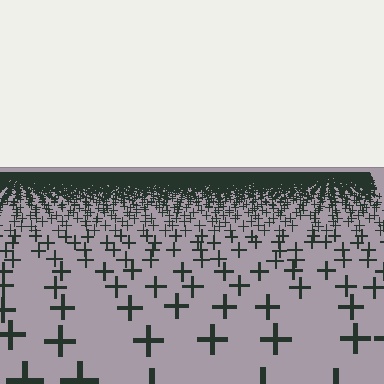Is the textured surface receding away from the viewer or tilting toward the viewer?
The surface is receding away from the viewer. Texture elements get smaller and denser toward the top.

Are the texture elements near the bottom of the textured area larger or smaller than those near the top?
Larger. Near the bottom, elements are closer to the viewer and appear at a bigger on-screen size.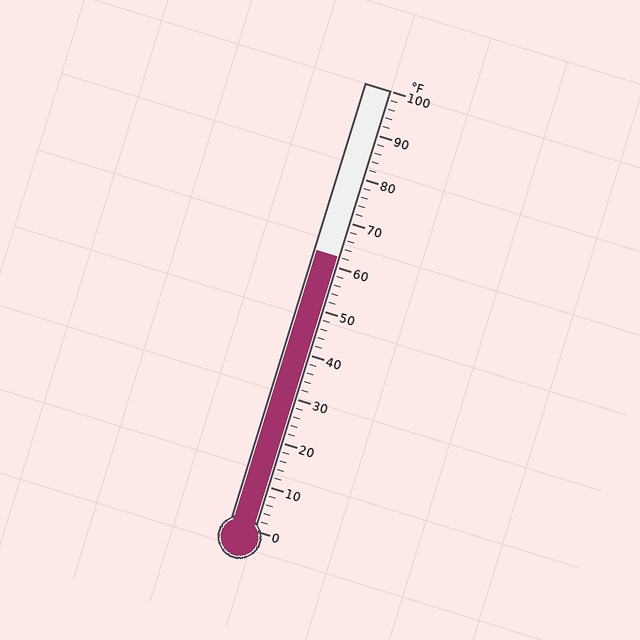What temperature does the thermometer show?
The thermometer shows approximately 62°F.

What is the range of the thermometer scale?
The thermometer scale ranges from 0°F to 100°F.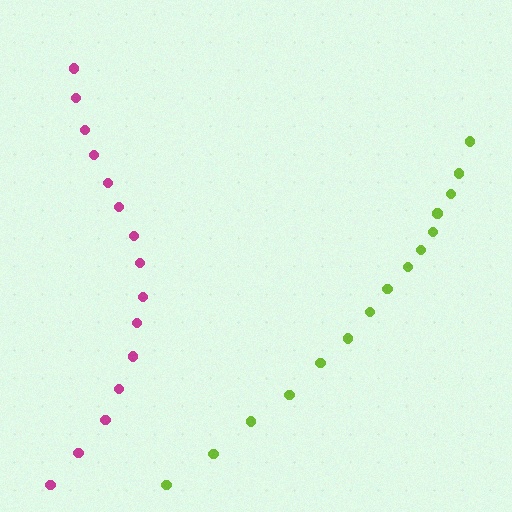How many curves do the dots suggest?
There are 2 distinct paths.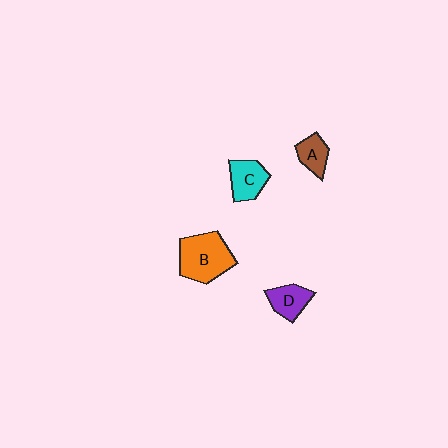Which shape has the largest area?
Shape B (orange).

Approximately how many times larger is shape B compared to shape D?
Approximately 1.9 times.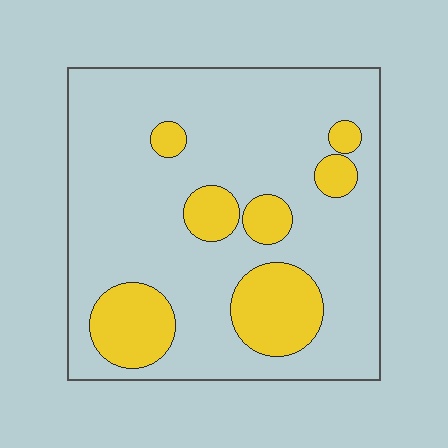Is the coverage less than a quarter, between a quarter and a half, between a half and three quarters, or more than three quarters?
Less than a quarter.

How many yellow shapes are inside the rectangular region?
7.